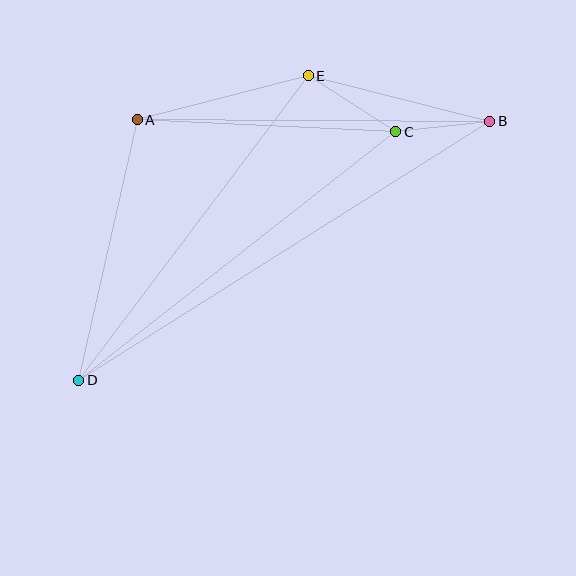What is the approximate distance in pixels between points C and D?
The distance between C and D is approximately 403 pixels.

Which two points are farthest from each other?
Points B and D are farthest from each other.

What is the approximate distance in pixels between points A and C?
The distance between A and C is approximately 259 pixels.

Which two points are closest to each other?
Points B and C are closest to each other.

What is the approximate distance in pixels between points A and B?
The distance between A and B is approximately 353 pixels.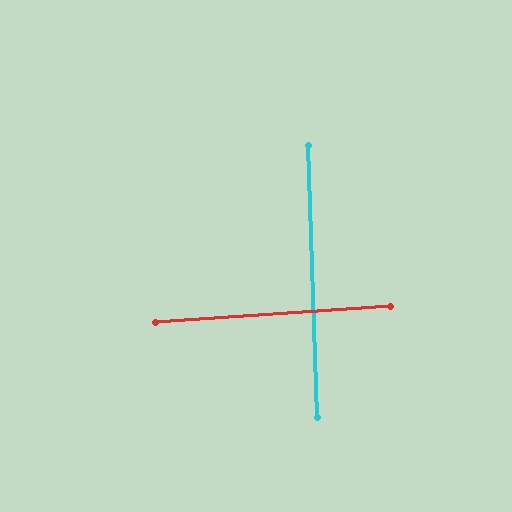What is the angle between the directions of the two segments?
Approximately 88 degrees.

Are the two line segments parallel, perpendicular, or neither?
Perpendicular — they meet at approximately 88°.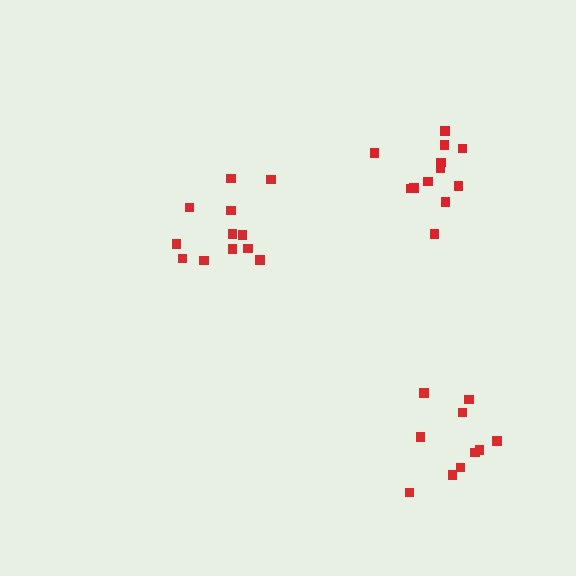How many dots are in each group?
Group 1: 12 dots, Group 2: 12 dots, Group 3: 10 dots (34 total).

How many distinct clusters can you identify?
There are 3 distinct clusters.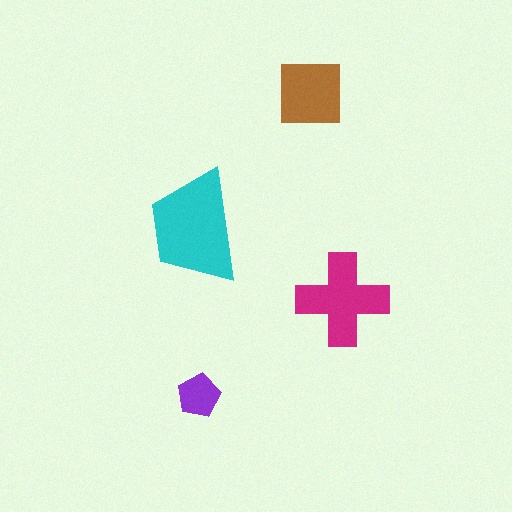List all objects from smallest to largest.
The purple pentagon, the brown square, the magenta cross, the cyan trapezoid.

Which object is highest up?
The brown square is topmost.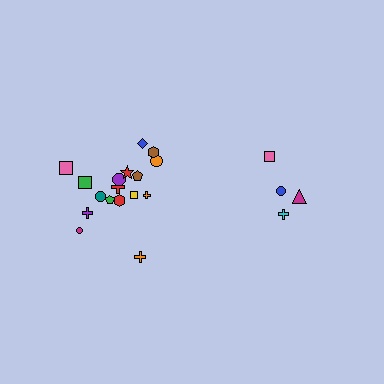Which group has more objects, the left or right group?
The left group.